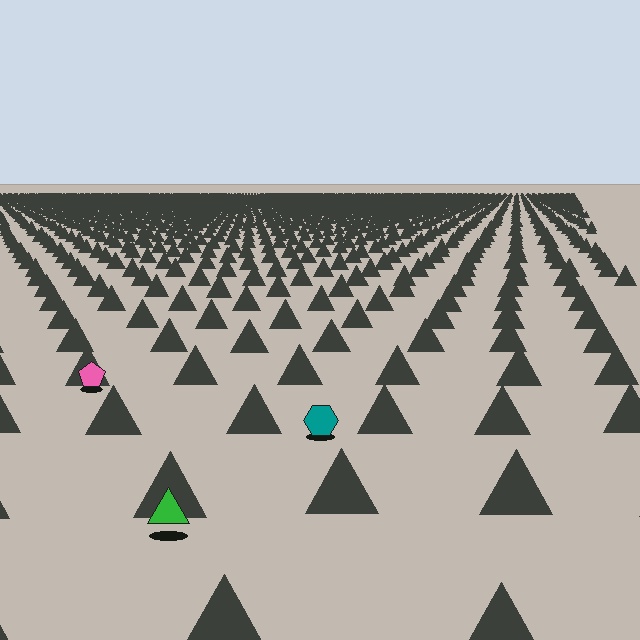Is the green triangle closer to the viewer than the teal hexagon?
Yes. The green triangle is closer — you can tell from the texture gradient: the ground texture is coarser near it.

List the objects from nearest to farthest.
From nearest to farthest: the green triangle, the teal hexagon, the pink pentagon.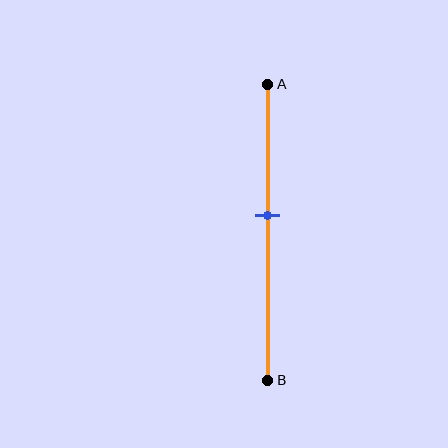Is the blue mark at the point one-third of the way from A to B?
No, the mark is at about 45% from A, not at the 33% one-third point.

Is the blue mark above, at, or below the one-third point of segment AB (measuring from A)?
The blue mark is below the one-third point of segment AB.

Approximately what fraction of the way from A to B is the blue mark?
The blue mark is approximately 45% of the way from A to B.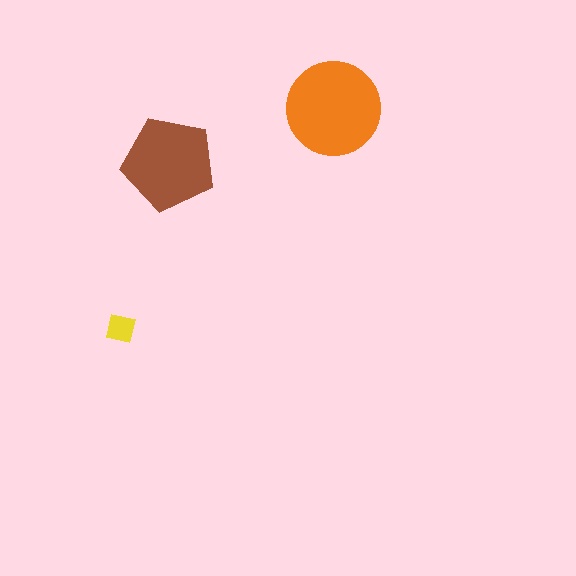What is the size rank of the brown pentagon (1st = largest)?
2nd.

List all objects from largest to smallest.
The orange circle, the brown pentagon, the yellow square.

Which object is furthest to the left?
The yellow square is leftmost.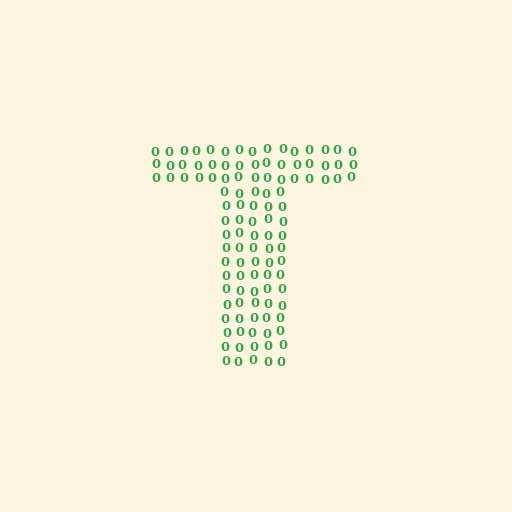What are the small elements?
The small elements are digit 0's.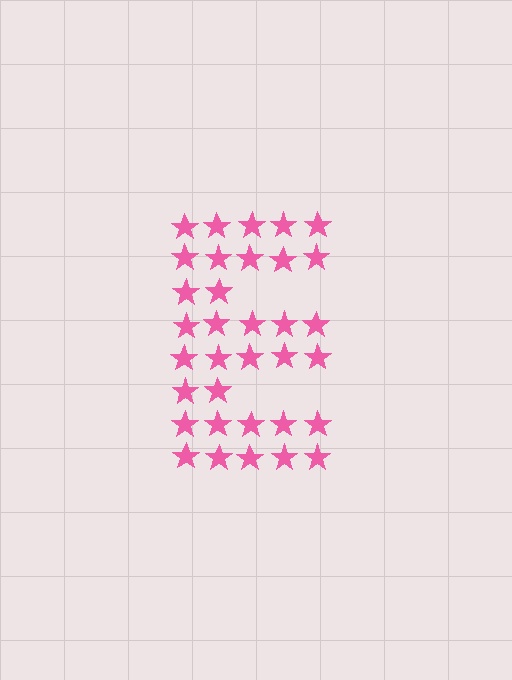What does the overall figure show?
The overall figure shows the letter E.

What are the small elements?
The small elements are stars.